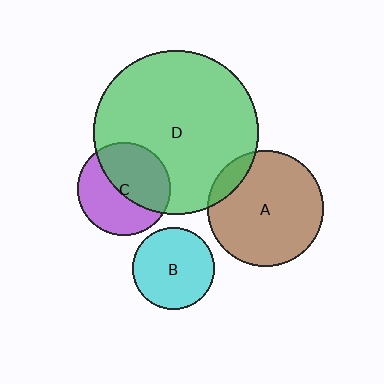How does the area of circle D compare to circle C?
Approximately 3.1 times.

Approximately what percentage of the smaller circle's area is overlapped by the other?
Approximately 50%.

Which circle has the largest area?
Circle D (green).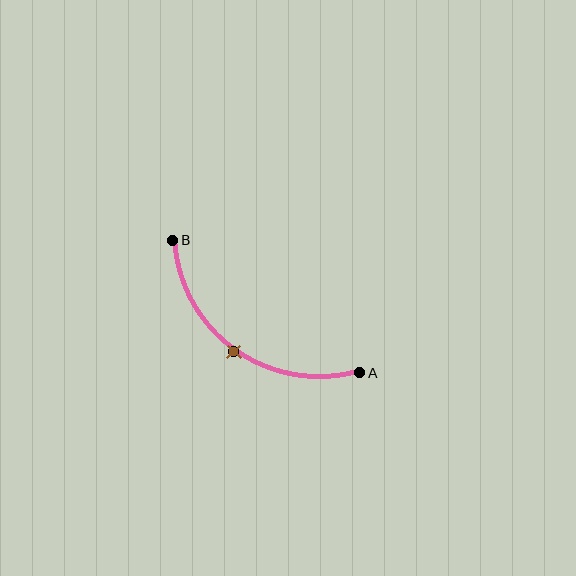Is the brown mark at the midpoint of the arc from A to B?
Yes. The brown mark lies on the arc at equal arc-length from both A and B — it is the arc midpoint.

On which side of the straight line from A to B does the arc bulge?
The arc bulges below and to the left of the straight line connecting A and B.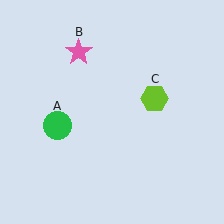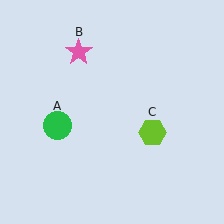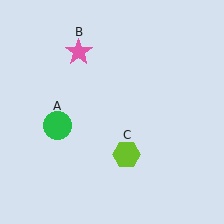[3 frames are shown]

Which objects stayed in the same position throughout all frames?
Green circle (object A) and pink star (object B) remained stationary.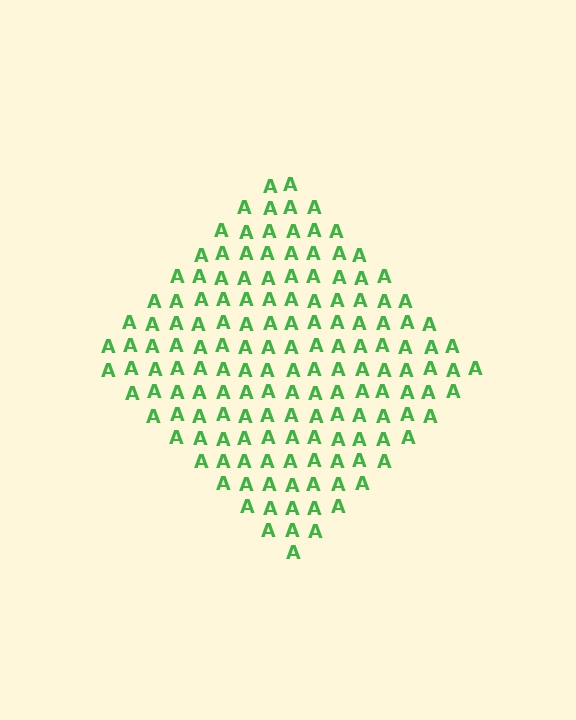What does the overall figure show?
The overall figure shows a diamond.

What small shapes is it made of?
It is made of small letter A's.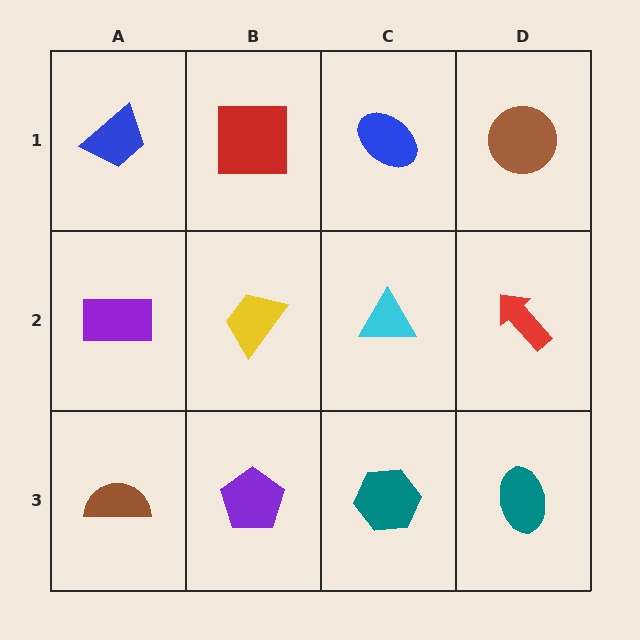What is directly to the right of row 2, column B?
A cyan triangle.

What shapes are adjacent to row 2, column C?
A blue ellipse (row 1, column C), a teal hexagon (row 3, column C), a yellow trapezoid (row 2, column B), a red arrow (row 2, column D).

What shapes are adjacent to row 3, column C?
A cyan triangle (row 2, column C), a purple pentagon (row 3, column B), a teal ellipse (row 3, column D).